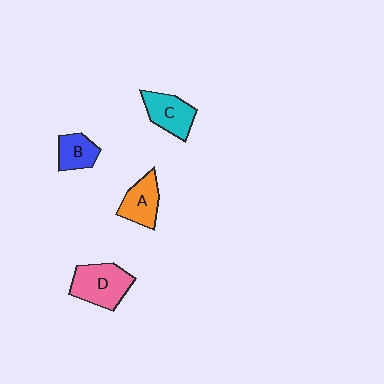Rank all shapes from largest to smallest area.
From largest to smallest: D (pink), C (cyan), A (orange), B (blue).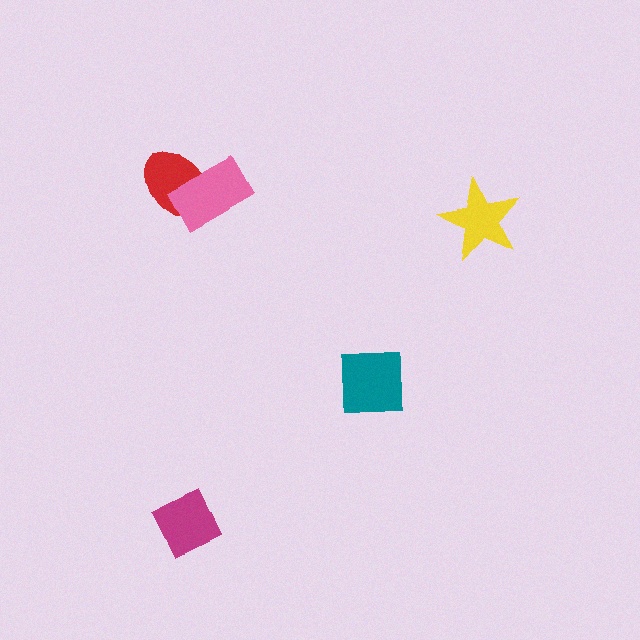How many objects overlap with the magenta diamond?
0 objects overlap with the magenta diamond.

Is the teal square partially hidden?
No, no other shape covers it.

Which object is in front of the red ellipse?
The pink rectangle is in front of the red ellipse.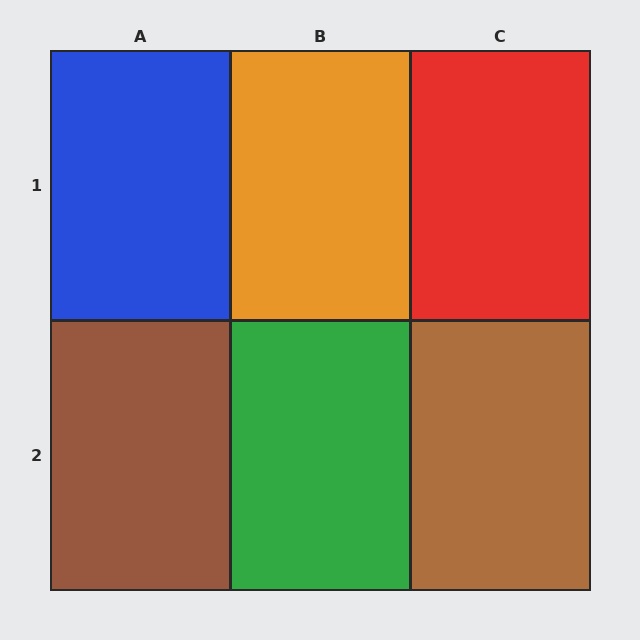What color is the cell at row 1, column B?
Orange.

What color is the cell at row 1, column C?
Red.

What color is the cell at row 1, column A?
Blue.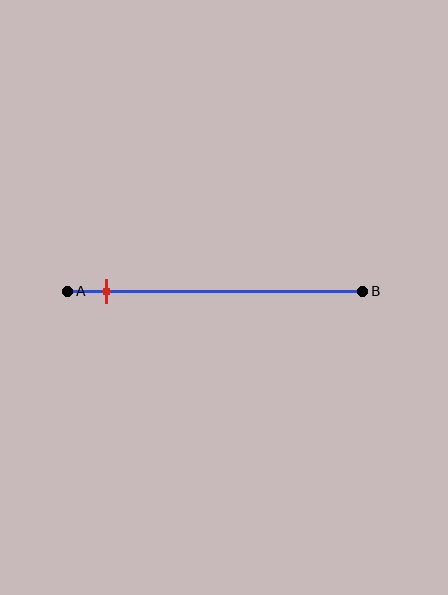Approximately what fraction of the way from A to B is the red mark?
The red mark is approximately 15% of the way from A to B.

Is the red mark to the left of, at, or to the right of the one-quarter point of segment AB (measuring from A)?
The red mark is to the left of the one-quarter point of segment AB.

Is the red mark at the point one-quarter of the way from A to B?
No, the mark is at about 15% from A, not at the 25% one-quarter point.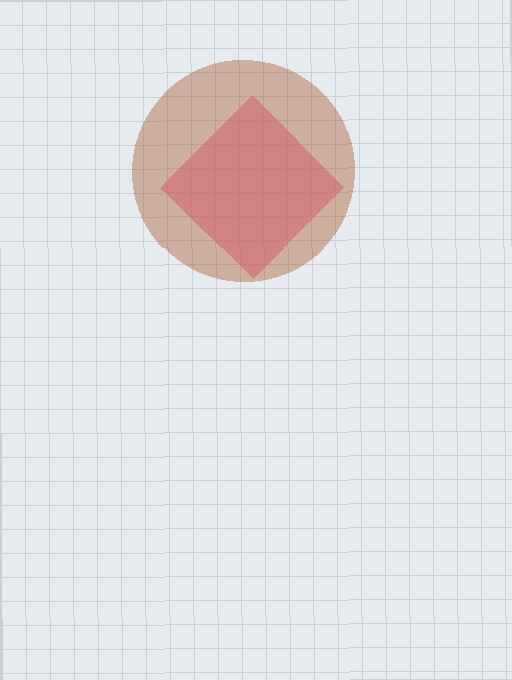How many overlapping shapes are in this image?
There are 2 overlapping shapes in the image.